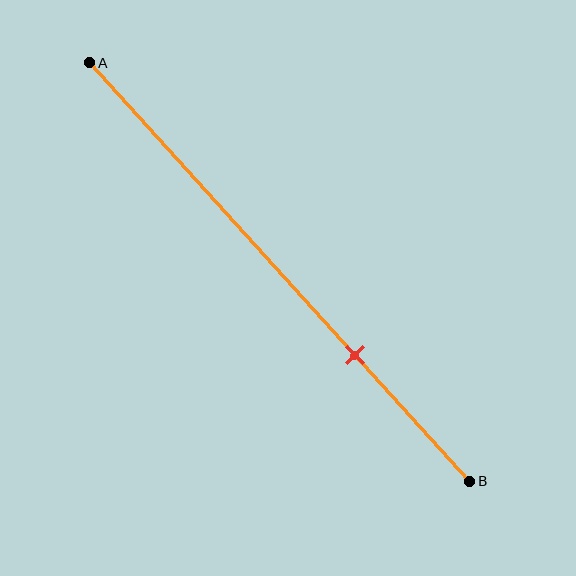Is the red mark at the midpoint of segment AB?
No, the mark is at about 70% from A, not at the 50% midpoint.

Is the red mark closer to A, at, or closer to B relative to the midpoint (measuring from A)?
The red mark is closer to point B than the midpoint of segment AB.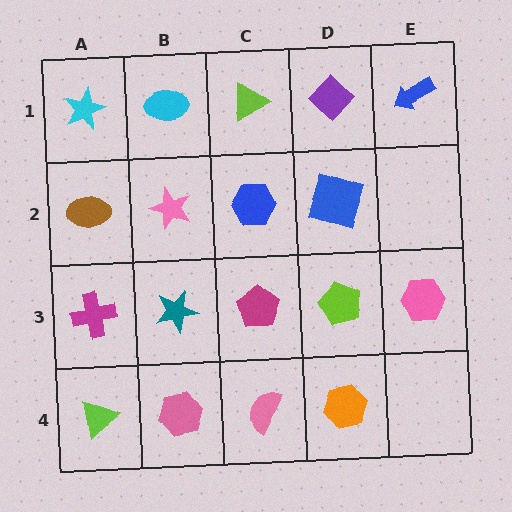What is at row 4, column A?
A lime triangle.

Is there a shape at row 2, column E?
No, that cell is empty.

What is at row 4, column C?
A pink semicircle.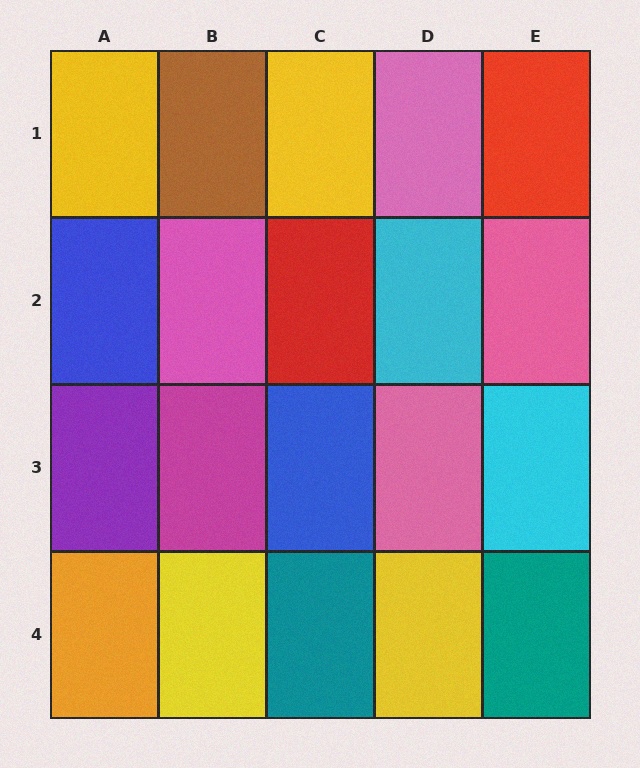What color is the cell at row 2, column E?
Pink.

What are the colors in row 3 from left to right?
Purple, magenta, blue, pink, cyan.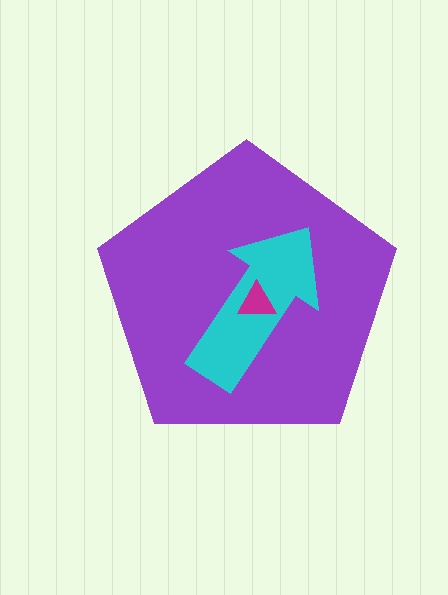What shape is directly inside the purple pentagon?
The cyan arrow.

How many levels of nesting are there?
3.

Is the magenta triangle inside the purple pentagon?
Yes.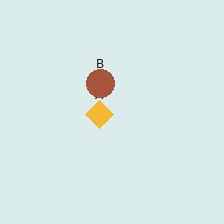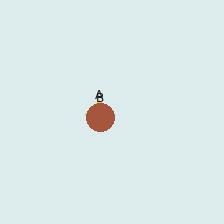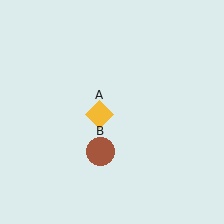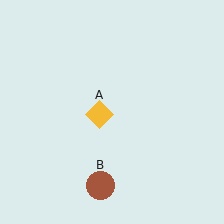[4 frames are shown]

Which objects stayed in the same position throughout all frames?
Yellow diamond (object A) remained stationary.